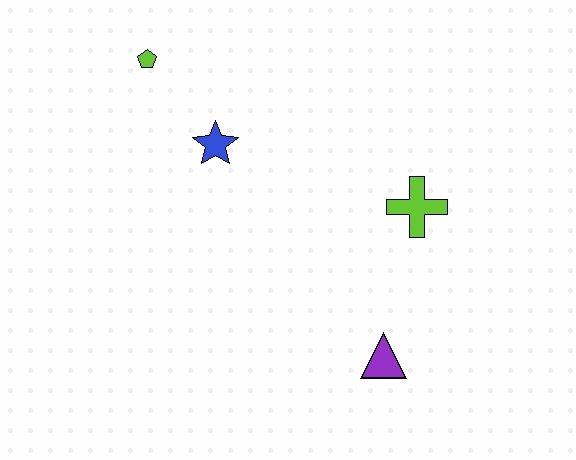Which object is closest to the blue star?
The lime pentagon is closest to the blue star.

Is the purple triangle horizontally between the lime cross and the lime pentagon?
Yes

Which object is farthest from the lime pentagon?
The purple triangle is farthest from the lime pentagon.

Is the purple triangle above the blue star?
No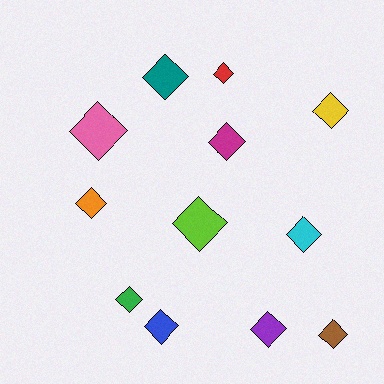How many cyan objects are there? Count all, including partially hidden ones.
There is 1 cyan object.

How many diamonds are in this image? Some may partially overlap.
There are 12 diamonds.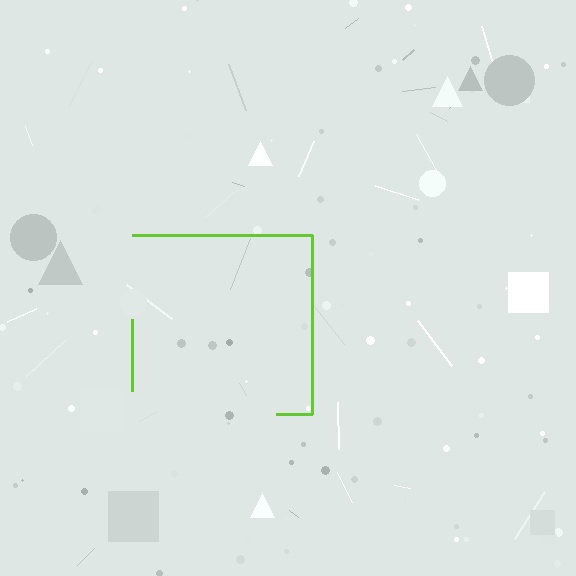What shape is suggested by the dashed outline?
The dashed outline suggests a square.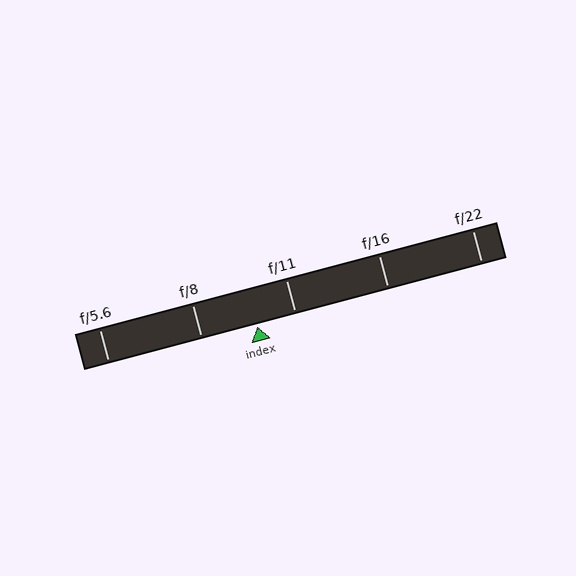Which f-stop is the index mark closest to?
The index mark is closest to f/11.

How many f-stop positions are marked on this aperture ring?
There are 5 f-stop positions marked.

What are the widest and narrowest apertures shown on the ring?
The widest aperture shown is f/5.6 and the narrowest is f/22.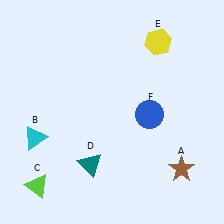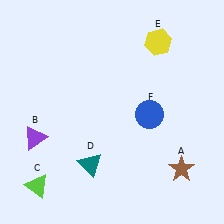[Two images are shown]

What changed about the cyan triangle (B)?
In Image 1, B is cyan. In Image 2, it changed to purple.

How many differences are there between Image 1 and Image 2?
There is 1 difference between the two images.